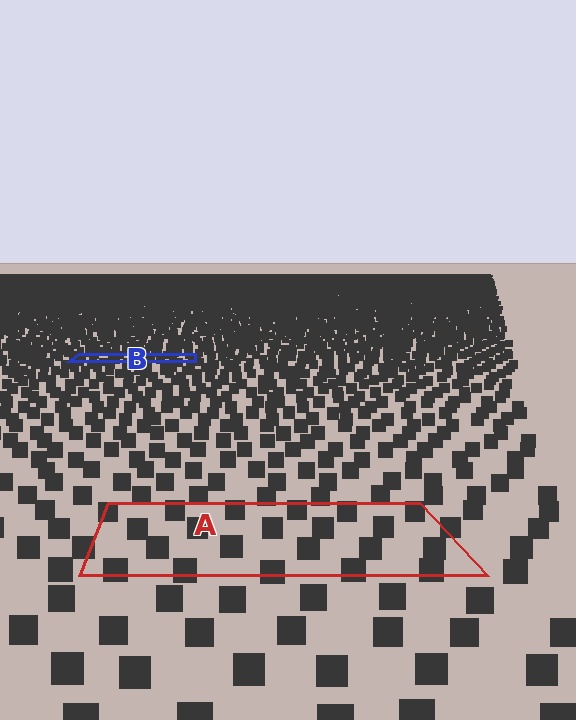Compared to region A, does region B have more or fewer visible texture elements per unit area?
Region B has more texture elements per unit area — they are packed more densely because it is farther away.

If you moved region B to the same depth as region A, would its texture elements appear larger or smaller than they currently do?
They would appear larger. At a closer depth, the same texture elements are projected at a bigger on-screen size.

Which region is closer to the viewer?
Region A is closer. The texture elements there are larger and more spread out.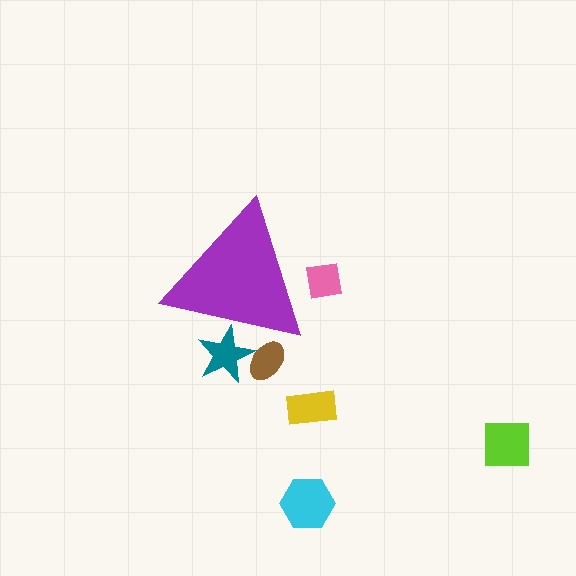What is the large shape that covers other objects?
A purple triangle.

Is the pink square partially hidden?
Yes, the pink square is partially hidden behind the purple triangle.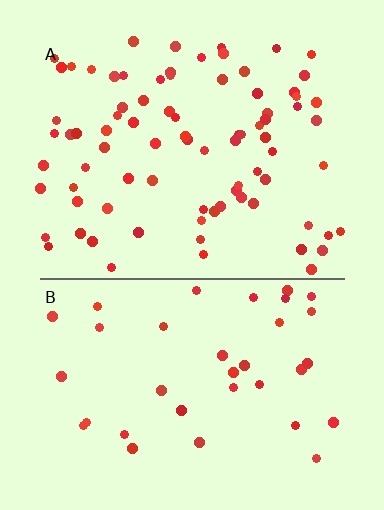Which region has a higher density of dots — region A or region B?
A (the top).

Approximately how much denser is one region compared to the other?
Approximately 2.3× — region A over region B.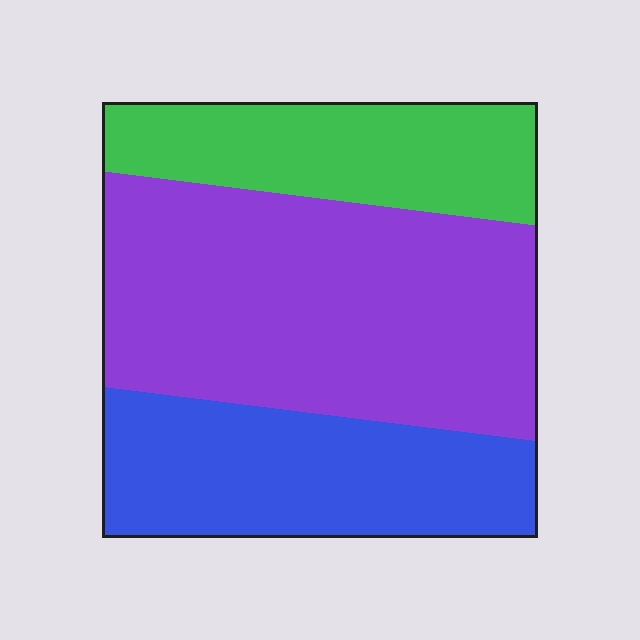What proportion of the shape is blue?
Blue takes up about one quarter (1/4) of the shape.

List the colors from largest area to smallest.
From largest to smallest: purple, blue, green.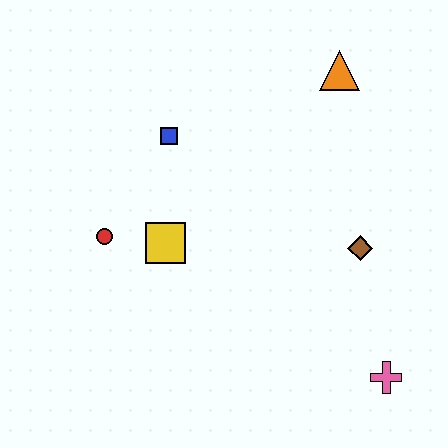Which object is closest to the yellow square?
The red circle is closest to the yellow square.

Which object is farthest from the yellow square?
The pink cross is farthest from the yellow square.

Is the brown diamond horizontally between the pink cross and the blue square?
Yes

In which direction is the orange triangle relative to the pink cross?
The orange triangle is above the pink cross.